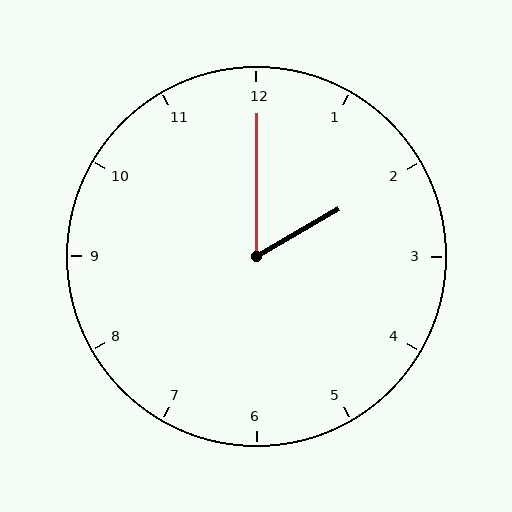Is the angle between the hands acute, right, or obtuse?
It is acute.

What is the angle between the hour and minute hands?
Approximately 60 degrees.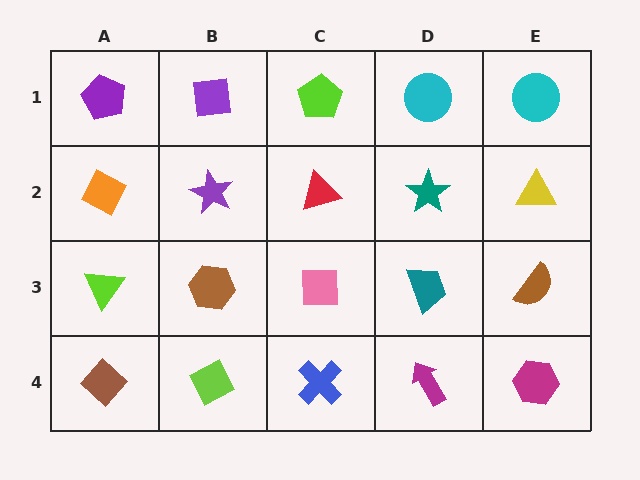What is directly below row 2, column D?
A teal trapezoid.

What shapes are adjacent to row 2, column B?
A purple square (row 1, column B), a brown hexagon (row 3, column B), an orange diamond (row 2, column A), a red triangle (row 2, column C).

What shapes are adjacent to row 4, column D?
A teal trapezoid (row 3, column D), a blue cross (row 4, column C), a magenta hexagon (row 4, column E).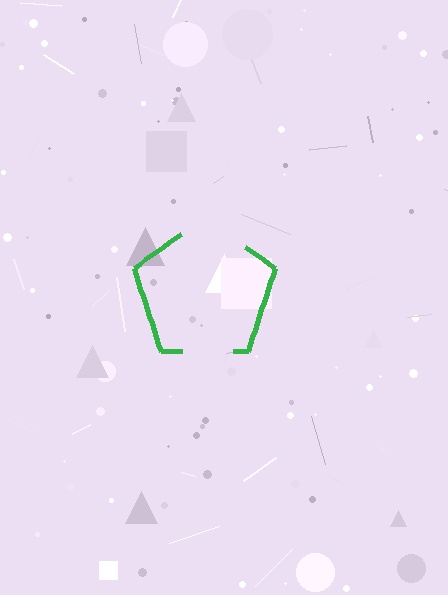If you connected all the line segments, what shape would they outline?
They would outline a pentagon.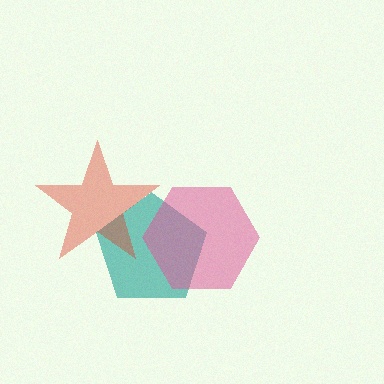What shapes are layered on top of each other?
The layered shapes are: a teal pentagon, a red star, a pink hexagon.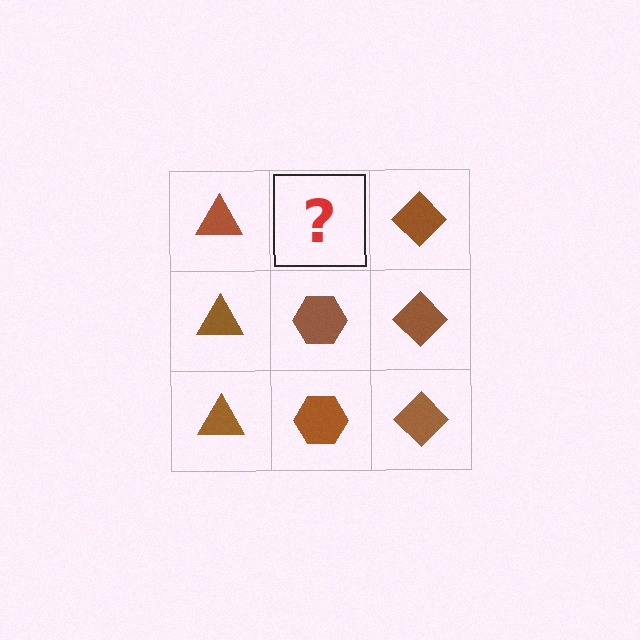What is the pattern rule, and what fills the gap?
The rule is that each column has a consistent shape. The gap should be filled with a brown hexagon.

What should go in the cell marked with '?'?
The missing cell should contain a brown hexagon.